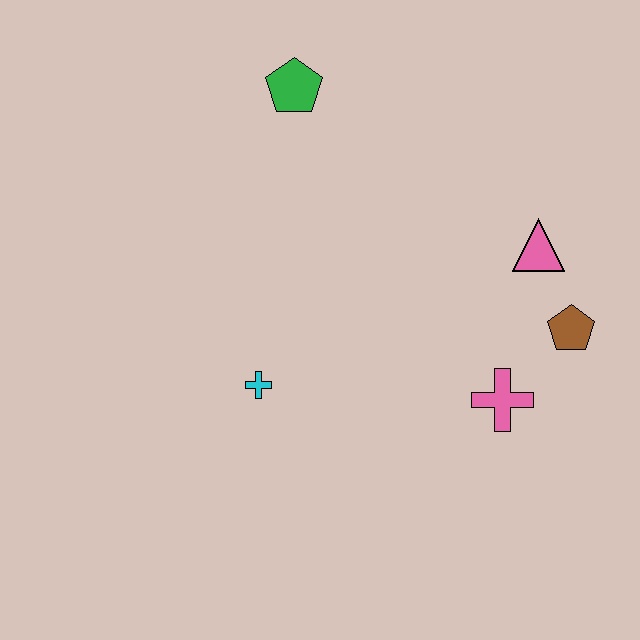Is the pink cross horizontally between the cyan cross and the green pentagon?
No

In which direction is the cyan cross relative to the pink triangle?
The cyan cross is to the left of the pink triangle.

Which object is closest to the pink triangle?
The brown pentagon is closest to the pink triangle.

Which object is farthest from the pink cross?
The green pentagon is farthest from the pink cross.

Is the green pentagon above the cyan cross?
Yes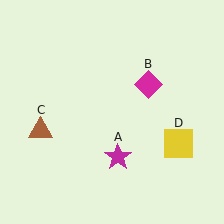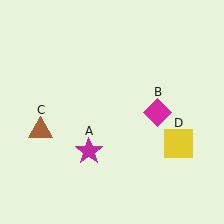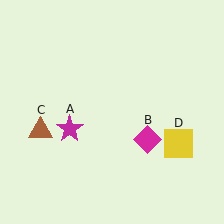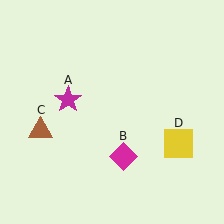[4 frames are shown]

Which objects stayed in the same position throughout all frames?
Brown triangle (object C) and yellow square (object D) remained stationary.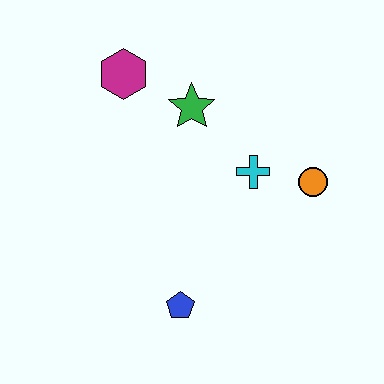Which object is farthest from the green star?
The blue pentagon is farthest from the green star.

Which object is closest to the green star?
The magenta hexagon is closest to the green star.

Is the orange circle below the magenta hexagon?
Yes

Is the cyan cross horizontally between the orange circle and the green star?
Yes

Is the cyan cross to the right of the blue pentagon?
Yes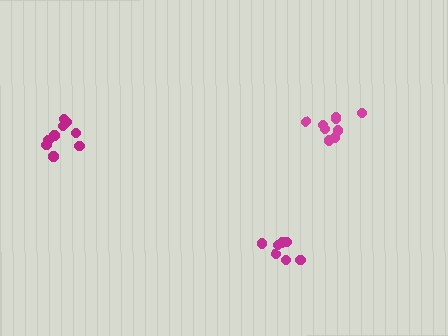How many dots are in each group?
Group 1: 9 dots, Group 2: 7 dots, Group 3: 9 dots (25 total).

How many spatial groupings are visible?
There are 3 spatial groupings.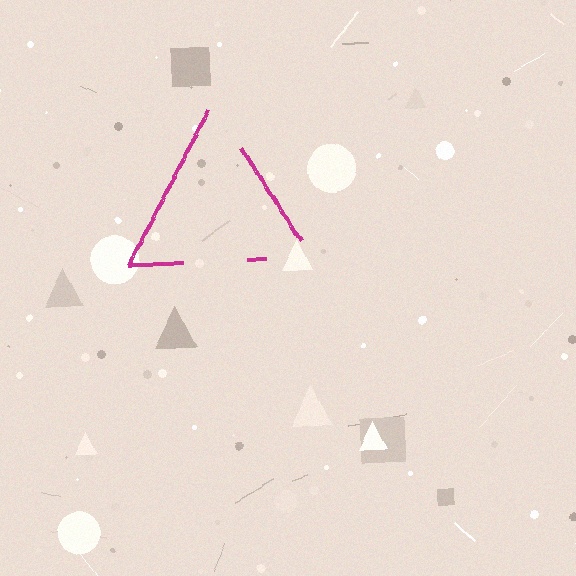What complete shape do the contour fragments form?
The contour fragments form a triangle.